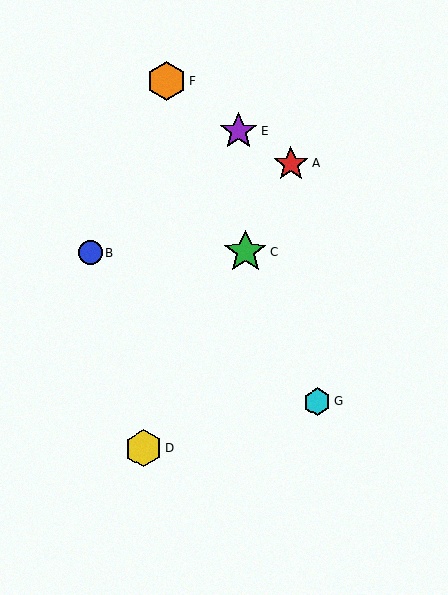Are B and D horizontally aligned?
No, B is at y≈252 and D is at y≈448.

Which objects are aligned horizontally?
Objects B, C are aligned horizontally.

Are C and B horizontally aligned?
Yes, both are at y≈252.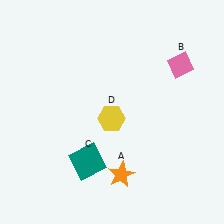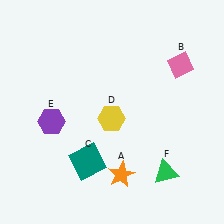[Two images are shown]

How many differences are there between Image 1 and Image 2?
There are 2 differences between the two images.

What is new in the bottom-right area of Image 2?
A green triangle (F) was added in the bottom-right area of Image 2.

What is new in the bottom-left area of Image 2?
A purple hexagon (E) was added in the bottom-left area of Image 2.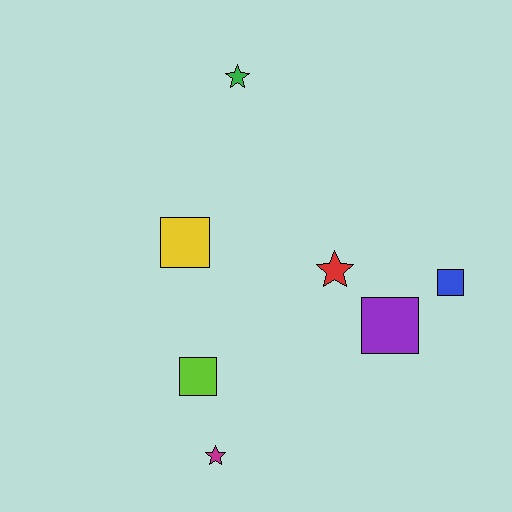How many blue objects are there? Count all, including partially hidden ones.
There is 1 blue object.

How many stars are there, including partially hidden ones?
There are 3 stars.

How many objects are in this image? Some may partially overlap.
There are 7 objects.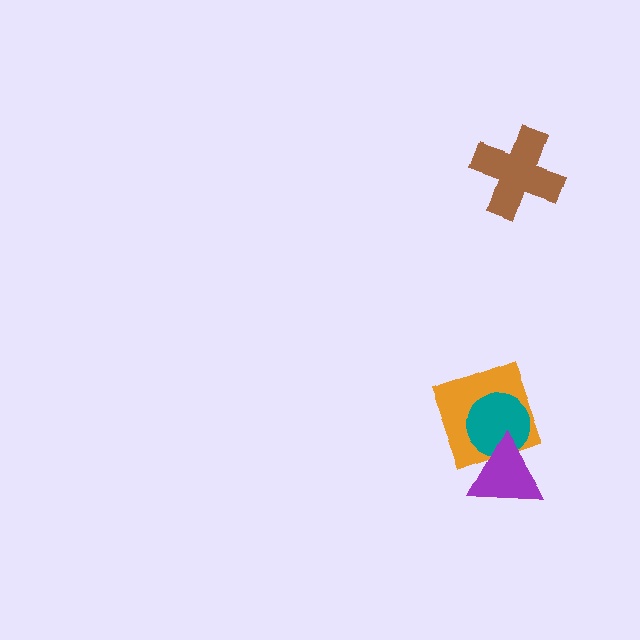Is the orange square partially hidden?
Yes, it is partially covered by another shape.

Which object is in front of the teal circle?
The purple triangle is in front of the teal circle.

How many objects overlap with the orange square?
2 objects overlap with the orange square.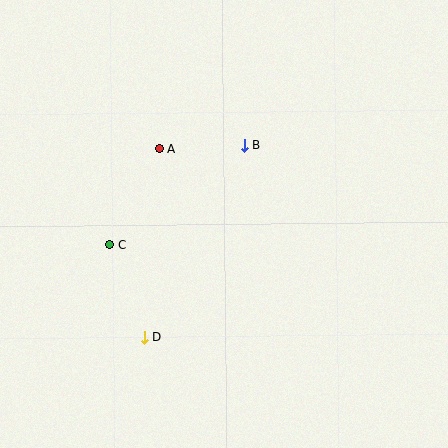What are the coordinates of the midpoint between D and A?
The midpoint between D and A is at (152, 243).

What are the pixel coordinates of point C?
Point C is at (110, 245).